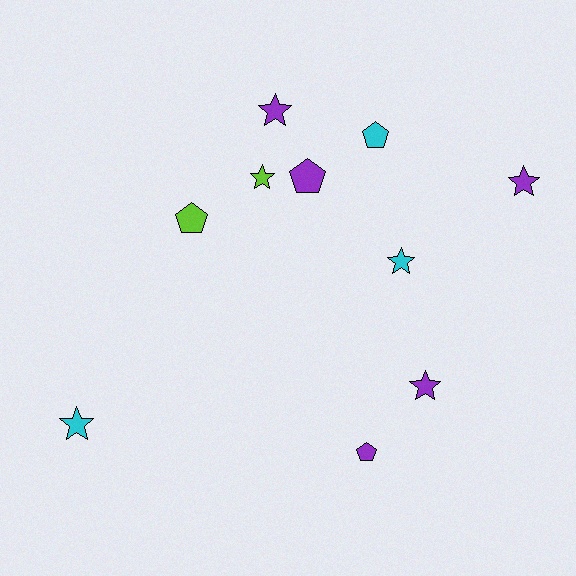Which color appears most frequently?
Purple, with 5 objects.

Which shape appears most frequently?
Star, with 6 objects.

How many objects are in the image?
There are 10 objects.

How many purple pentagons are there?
There are 2 purple pentagons.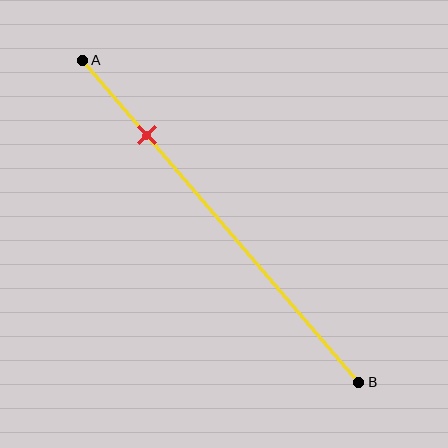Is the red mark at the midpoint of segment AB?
No, the mark is at about 25% from A, not at the 50% midpoint.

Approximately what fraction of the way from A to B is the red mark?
The red mark is approximately 25% of the way from A to B.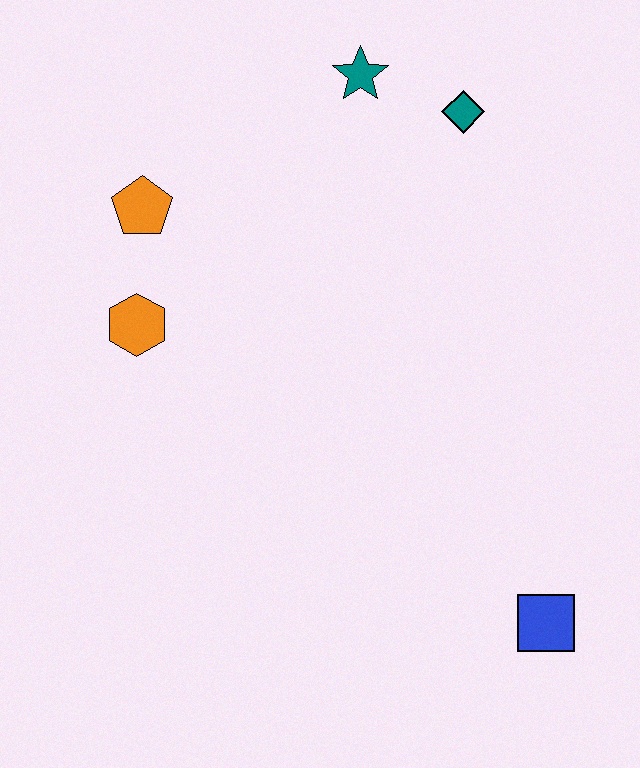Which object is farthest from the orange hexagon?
The blue square is farthest from the orange hexagon.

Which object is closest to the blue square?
The orange hexagon is closest to the blue square.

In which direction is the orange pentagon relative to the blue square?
The orange pentagon is above the blue square.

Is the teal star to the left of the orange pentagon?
No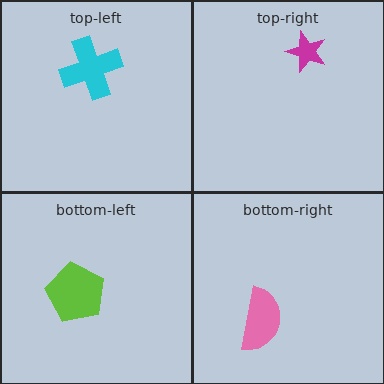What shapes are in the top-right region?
The magenta star.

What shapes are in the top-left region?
The cyan cross.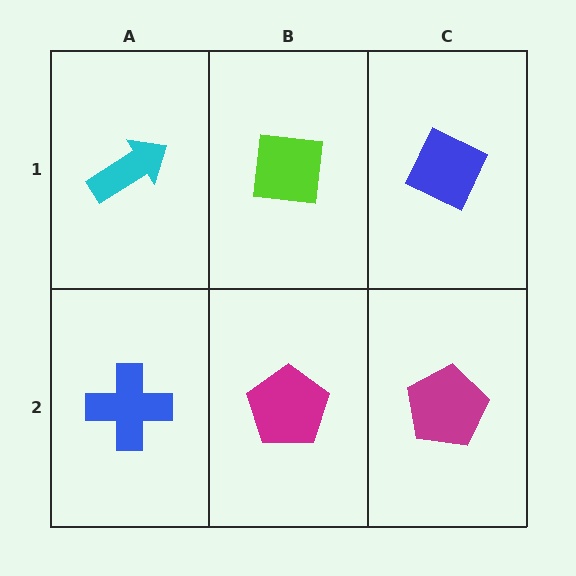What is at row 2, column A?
A blue cross.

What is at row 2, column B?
A magenta pentagon.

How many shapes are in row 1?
3 shapes.